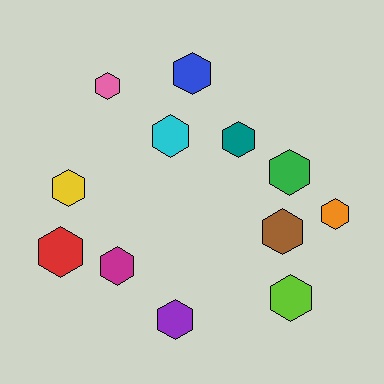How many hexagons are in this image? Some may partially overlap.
There are 12 hexagons.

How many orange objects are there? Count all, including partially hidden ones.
There is 1 orange object.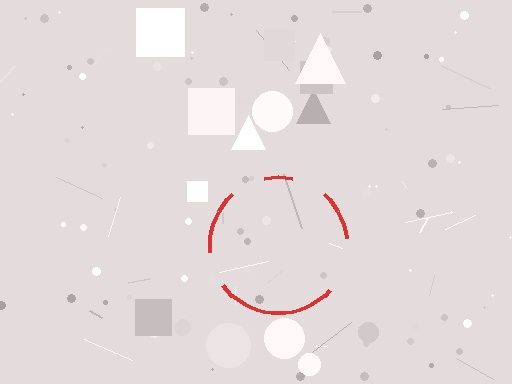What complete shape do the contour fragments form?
The contour fragments form a circle.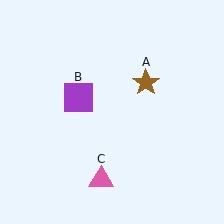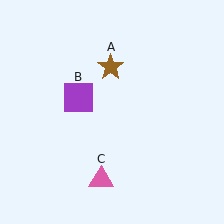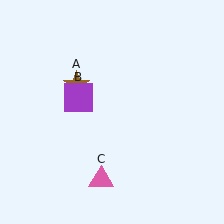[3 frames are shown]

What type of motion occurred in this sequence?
The brown star (object A) rotated counterclockwise around the center of the scene.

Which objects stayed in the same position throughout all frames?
Purple square (object B) and pink triangle (object C) remained stationary.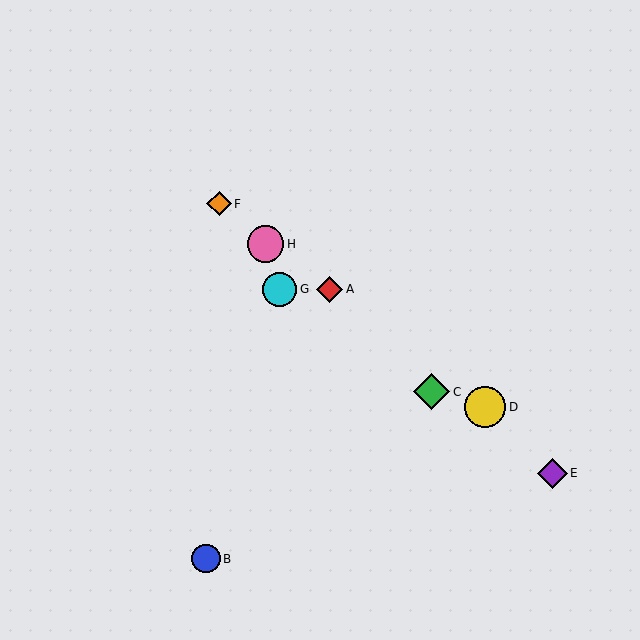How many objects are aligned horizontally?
2 objects (A, G) are aligned horizontally.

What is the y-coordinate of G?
Object G is at y≈289.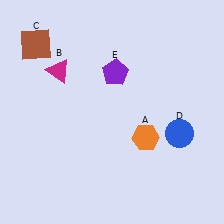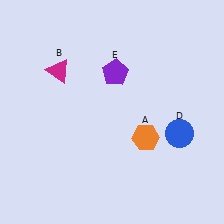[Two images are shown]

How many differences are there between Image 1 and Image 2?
There is 1 difference between the two images.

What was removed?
The brown square (C) was removed in Image 2.